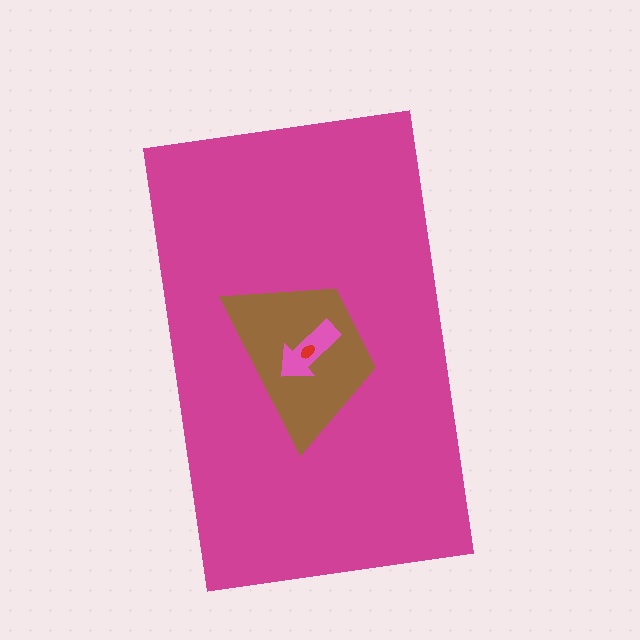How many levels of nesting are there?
4.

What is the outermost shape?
The magenta rectangle.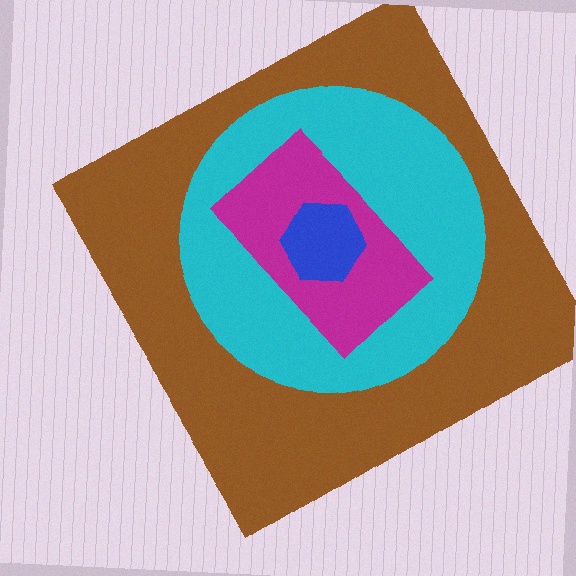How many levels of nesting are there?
4.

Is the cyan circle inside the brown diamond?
Yes.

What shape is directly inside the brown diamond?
The cyan circle.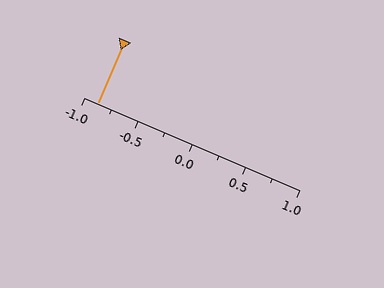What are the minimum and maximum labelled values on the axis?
The axis runs from -1.0 to 1.0.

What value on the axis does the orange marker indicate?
The marker indicates approximately -0.88.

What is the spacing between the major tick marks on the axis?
The major ticks are spaced 0.5 apart.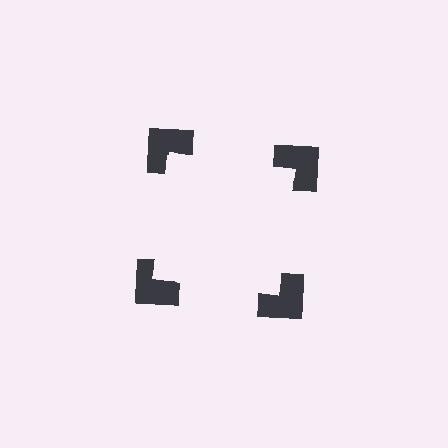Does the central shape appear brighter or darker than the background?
It typically appears slightly brighter than the background, even though no actual brightness change is drawn.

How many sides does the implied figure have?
4 sides.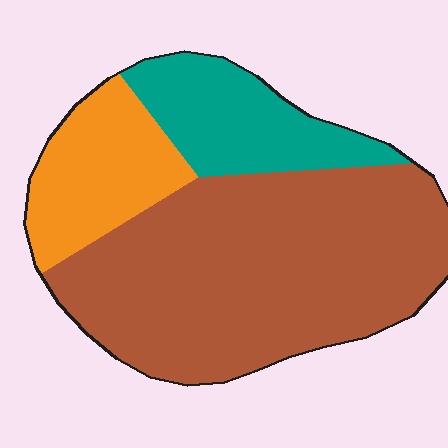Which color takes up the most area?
Brown, at roughly 65%.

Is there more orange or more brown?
Brown.